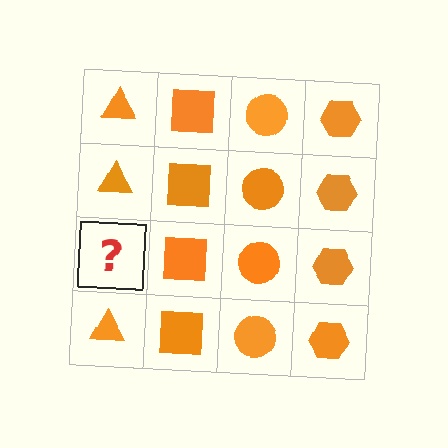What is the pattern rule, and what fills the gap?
The rule is that each column has a consistent shape. The gap should be filled with an orange triangle.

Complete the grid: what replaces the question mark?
The question mark should be replaced with an orange triangle.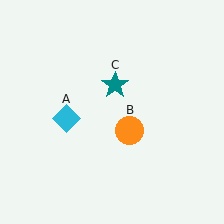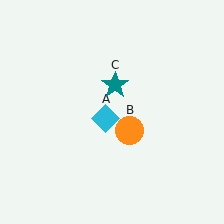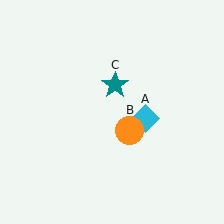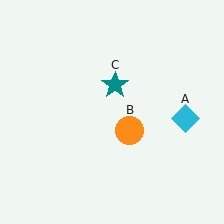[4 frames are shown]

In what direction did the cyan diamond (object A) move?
The cyan diamond (object A) moved right.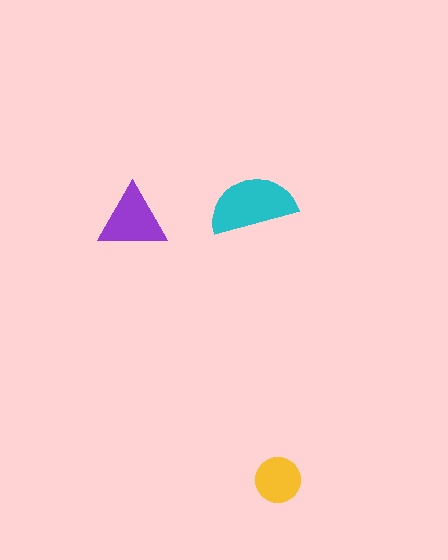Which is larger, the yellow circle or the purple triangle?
The purple triangle.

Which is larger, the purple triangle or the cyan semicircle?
The cyan semicircle.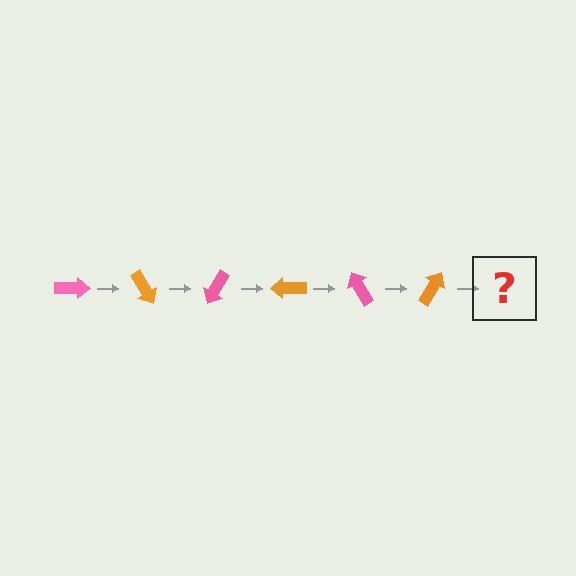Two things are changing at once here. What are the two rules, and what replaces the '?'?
The two rules are that it rotates 60 degrees each step and the color cycles through pink and orange. The '?' should be a pink arrow, rotated 360 degrees from the start.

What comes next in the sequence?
The next element should be a pink arrow, rotated 360 degrees from the start.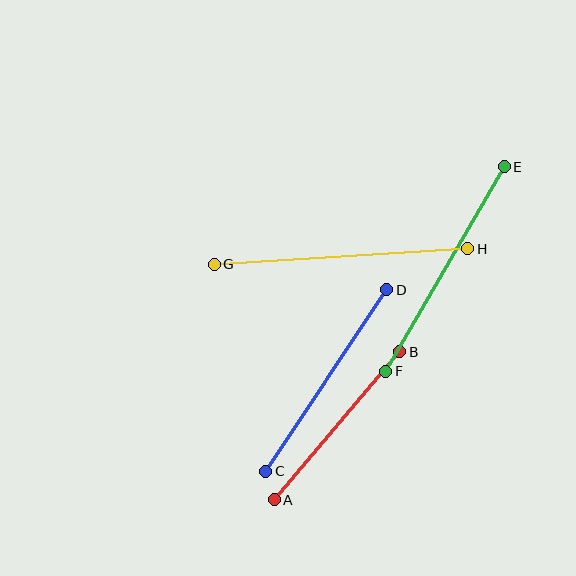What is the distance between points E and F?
The distance is approximately 237 pixels.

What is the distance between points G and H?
The distance is approximately 254 pixels.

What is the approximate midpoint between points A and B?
The midpoint is at approximately (337, 426) pixels.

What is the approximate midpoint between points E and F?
The midpoint is at approximately (445, 269) pixels.